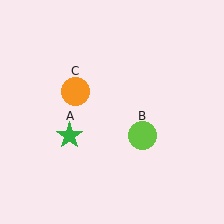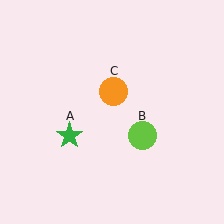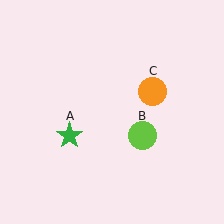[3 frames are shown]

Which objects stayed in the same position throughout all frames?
Green star (object A) and lime circle (object B) remained stationary.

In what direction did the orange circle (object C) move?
The orange circle (object C) moved right.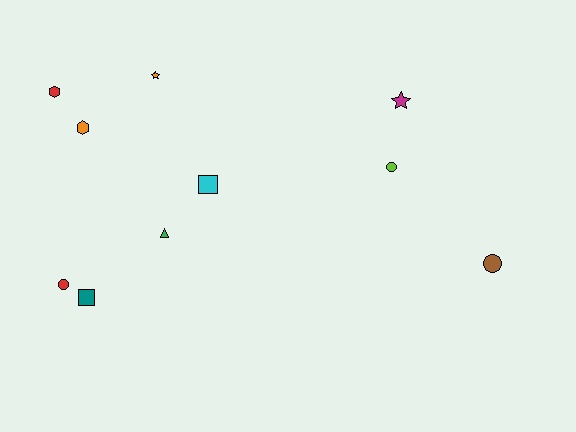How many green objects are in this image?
There is 1 green object.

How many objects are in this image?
There are 10 objects.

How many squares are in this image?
There are 2 squares.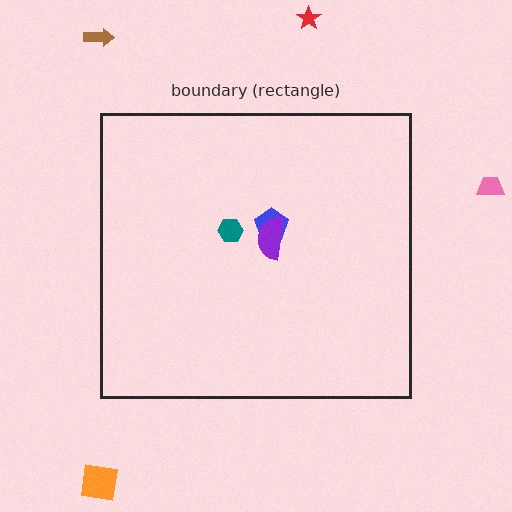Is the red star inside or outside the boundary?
Outside.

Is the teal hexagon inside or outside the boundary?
Inside.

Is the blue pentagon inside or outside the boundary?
Inside.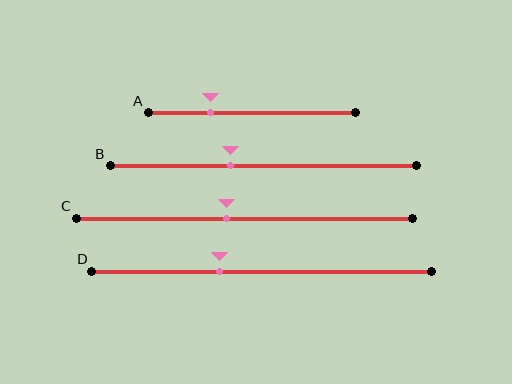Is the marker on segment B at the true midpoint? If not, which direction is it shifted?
No, the marker on segment B is shifted to the left by about 11% of the segment length.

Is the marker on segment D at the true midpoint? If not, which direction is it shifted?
No, the marker on segment D is shifted to the left by about 12% of the segment length.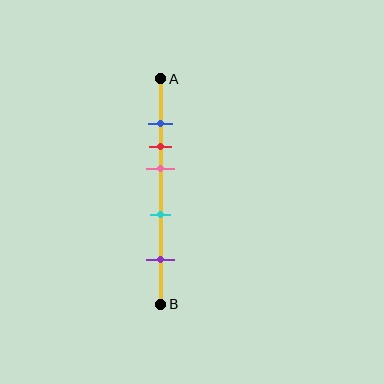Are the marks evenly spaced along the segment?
No, the marks are not evenly spaced.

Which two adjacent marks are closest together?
The blue and red marks are the closest adjacent pair.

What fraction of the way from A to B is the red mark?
The red mark is approximately 30% (0.3) of the way from A to B.